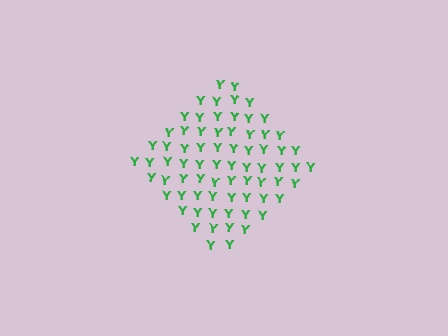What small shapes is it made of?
It is made of small letter Y's.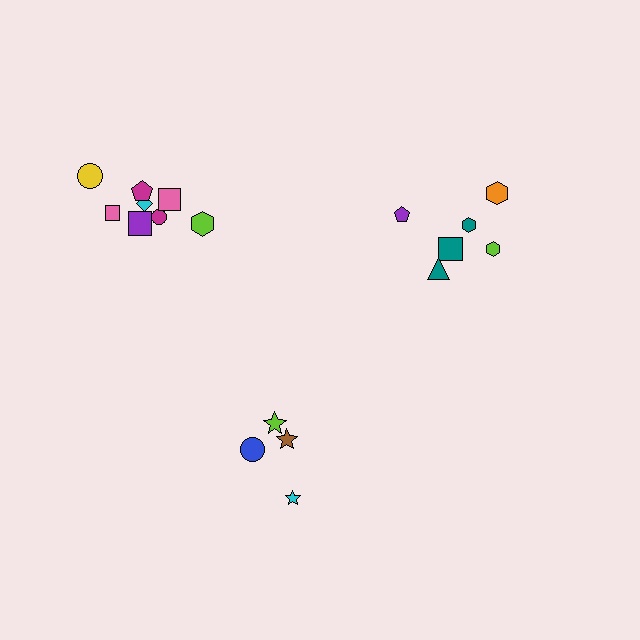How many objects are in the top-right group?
There are 6 objects.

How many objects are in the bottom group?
There are 4 objects.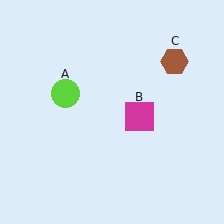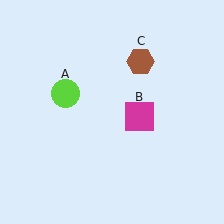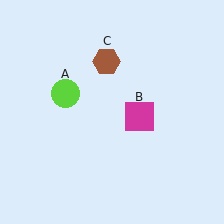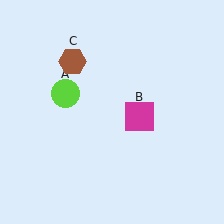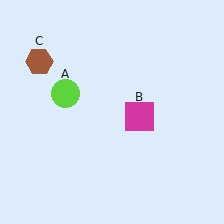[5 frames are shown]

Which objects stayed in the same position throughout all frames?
Lime circle (object A) and magenta square (object B) remained stationary.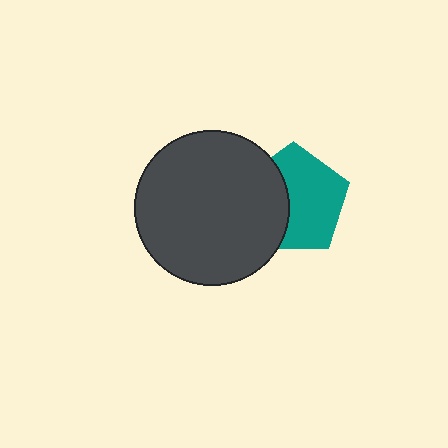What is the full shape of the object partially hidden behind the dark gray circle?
The partially hidden object is a teal pentagon.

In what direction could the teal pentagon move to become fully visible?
The teal pentagon could move right. That would shift it out from behind the dark gray circle entirely.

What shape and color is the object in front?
The object in front is a dark gray circle.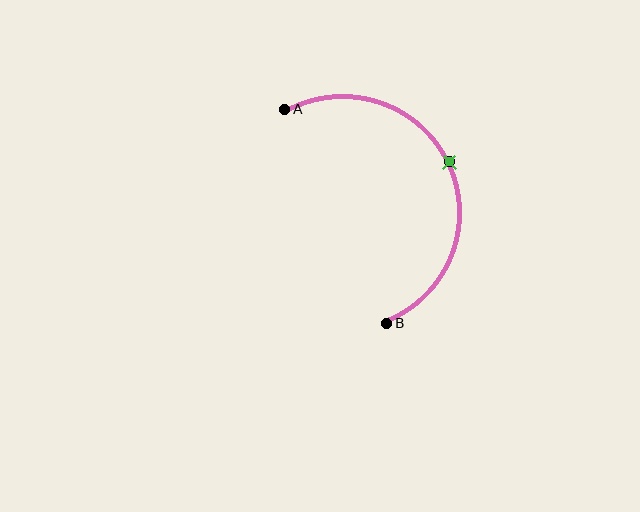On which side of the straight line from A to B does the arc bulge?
The arc bulges to the right of the straight line connecting A and B.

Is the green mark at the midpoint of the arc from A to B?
Yes. The green mark lies on the arc at equal arc-length from both A and B — it is the arc midpoint.